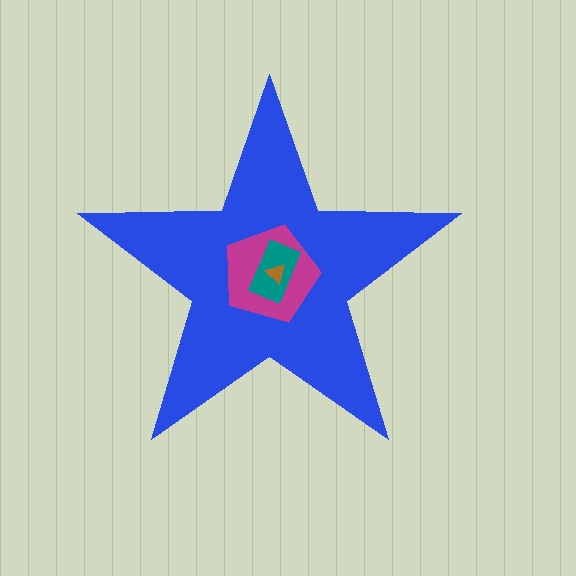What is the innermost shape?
The brown triangle.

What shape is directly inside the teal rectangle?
The brown triangle.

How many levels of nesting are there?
4.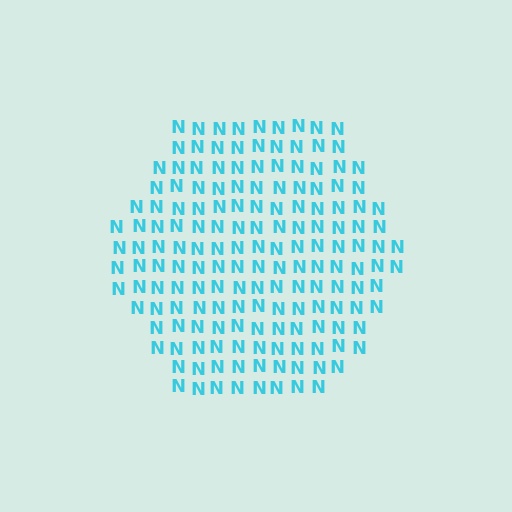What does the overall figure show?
The overall figure shows a hexagon.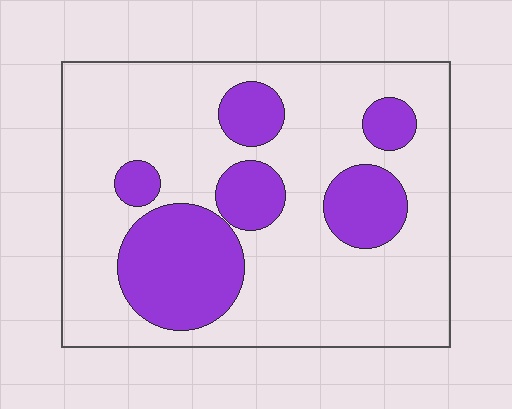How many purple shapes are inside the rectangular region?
6.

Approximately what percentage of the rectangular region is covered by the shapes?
Approximately 25%.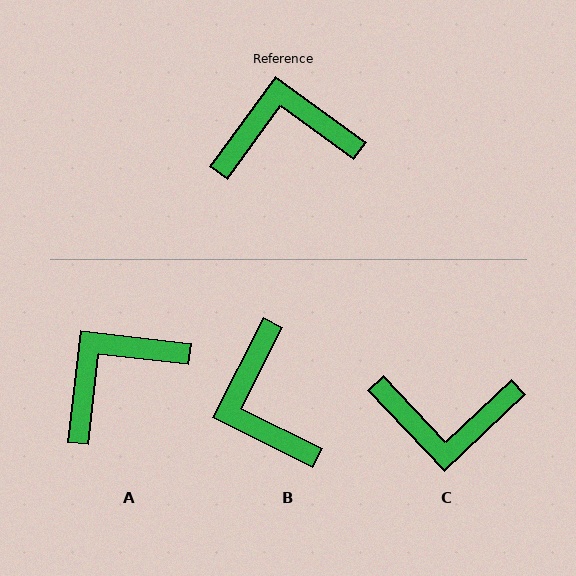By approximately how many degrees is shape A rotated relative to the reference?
Approximately 30 degrees counter-clockwise.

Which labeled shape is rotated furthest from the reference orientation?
C, about 170 degrees away.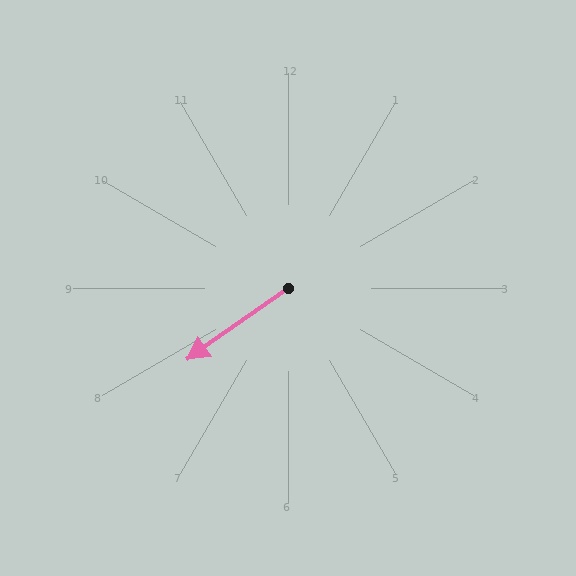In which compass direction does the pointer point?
Southwest.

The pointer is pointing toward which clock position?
Roughly 8 o'clock.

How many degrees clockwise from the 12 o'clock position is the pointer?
Approximately 235 degrees.